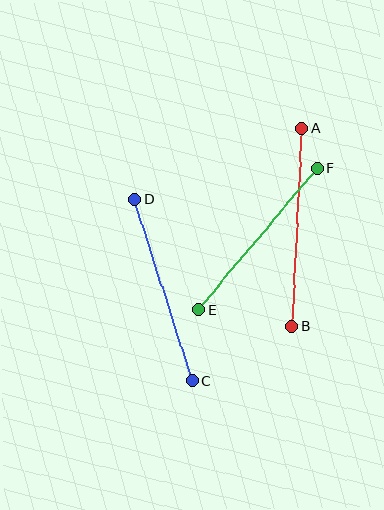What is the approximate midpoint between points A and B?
The midpoint is at approximately (297, 228) pixels.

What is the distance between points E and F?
The distance is approximately 184 pixels.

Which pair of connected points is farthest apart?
Points A and B are farthest apart.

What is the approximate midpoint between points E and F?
The midpoint is at approximately (258, 239) pixels.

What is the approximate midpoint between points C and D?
The midpoint is at approximately (164, 290) pixels.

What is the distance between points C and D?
The distance is approximately 191 pixels.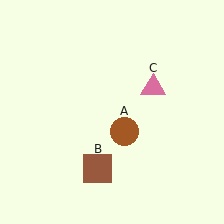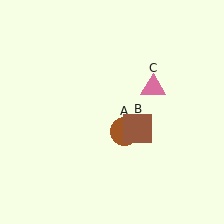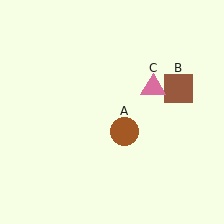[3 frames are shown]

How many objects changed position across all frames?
1 object changed position: brown square (object B).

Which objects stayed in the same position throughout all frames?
Brown circle (object A) and pink triangle (object C) remained stationary.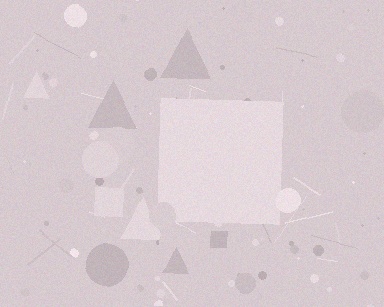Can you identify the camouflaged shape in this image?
The camouflaged shape is a square.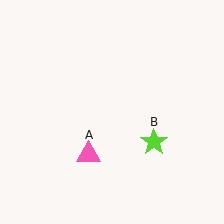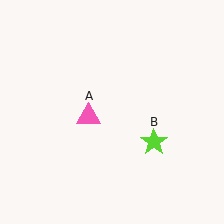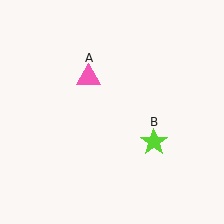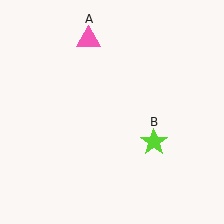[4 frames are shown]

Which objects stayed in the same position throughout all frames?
Lime star (object B) remained stationary.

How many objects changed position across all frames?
1 object changed position: pink triangle (object A).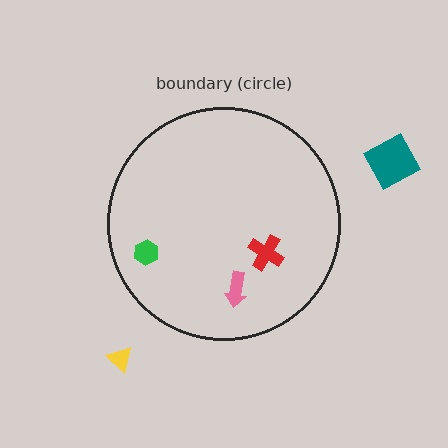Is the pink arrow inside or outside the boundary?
Inside.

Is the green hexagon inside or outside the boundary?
Inside.